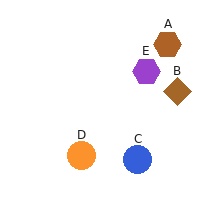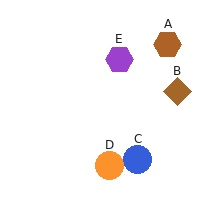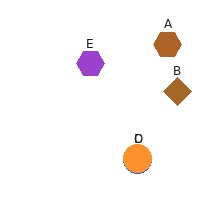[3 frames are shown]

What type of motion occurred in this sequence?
The orange circle (object D), purple hexagon (object E) rotated counterclockwise around the center of the scene.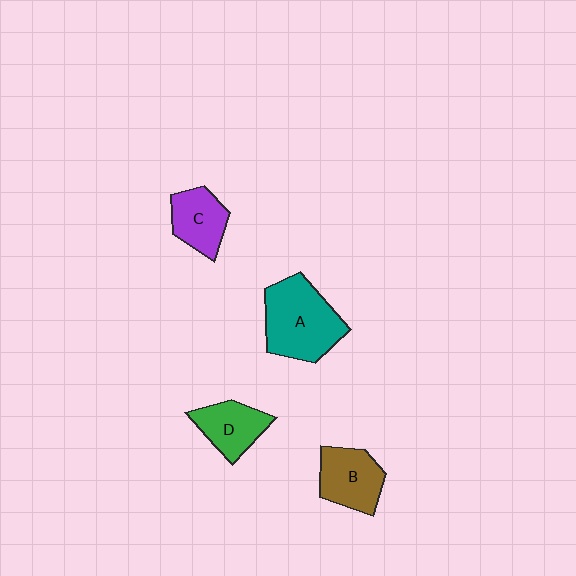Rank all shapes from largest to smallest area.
From largest to smallest: A (teal), B (brown), D (green), C (purple).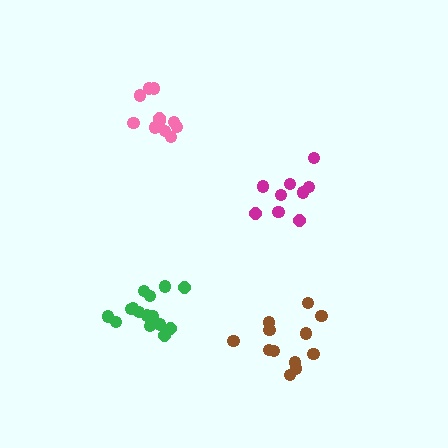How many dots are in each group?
Group 1: 15 dots, Group 2: 12 dots, Group 3: 9 dots, Group 4: 11 dots (47 total).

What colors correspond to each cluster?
The clusters are colored: green, brown, magenta, pink.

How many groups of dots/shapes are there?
There are 4 groups.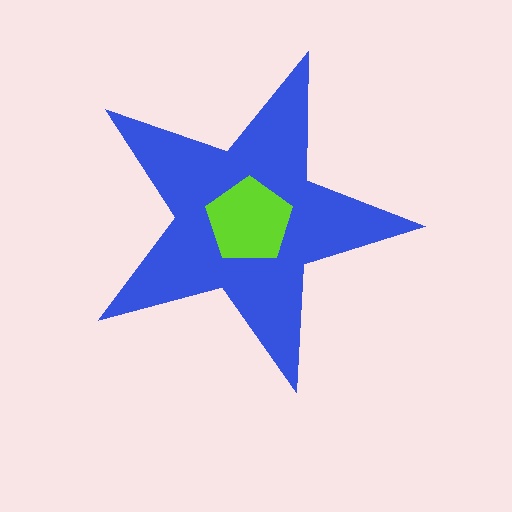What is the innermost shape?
The lime pentagon.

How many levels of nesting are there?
2.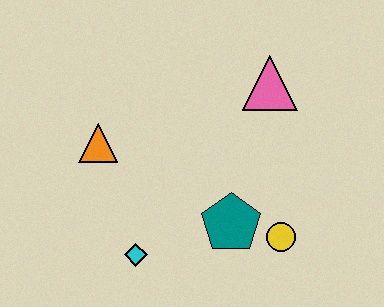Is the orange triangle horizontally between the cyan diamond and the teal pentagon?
No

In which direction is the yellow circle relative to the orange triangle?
The yellow circle is to the right of the orange triangle.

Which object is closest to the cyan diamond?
The teal pentagon is closest to the cyan diamond.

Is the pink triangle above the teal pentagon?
Yes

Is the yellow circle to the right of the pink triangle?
Yes